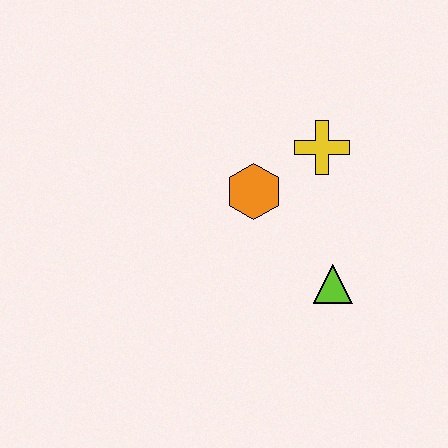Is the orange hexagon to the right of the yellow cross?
No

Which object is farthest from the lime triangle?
The yellow cross is farthest from the lime triangle.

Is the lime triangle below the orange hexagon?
Yes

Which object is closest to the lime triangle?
The orange hexagon is closest to the lime triangle.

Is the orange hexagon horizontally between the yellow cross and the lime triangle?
No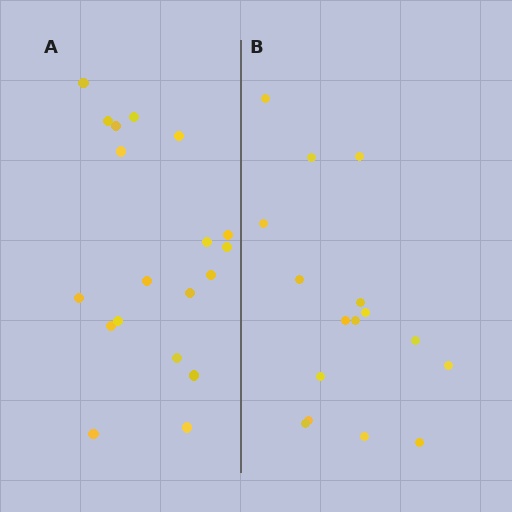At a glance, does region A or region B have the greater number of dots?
Region A (the left region) has more dots.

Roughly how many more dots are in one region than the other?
Region A has just a few more — roughly 2 or 3 more dots than region B.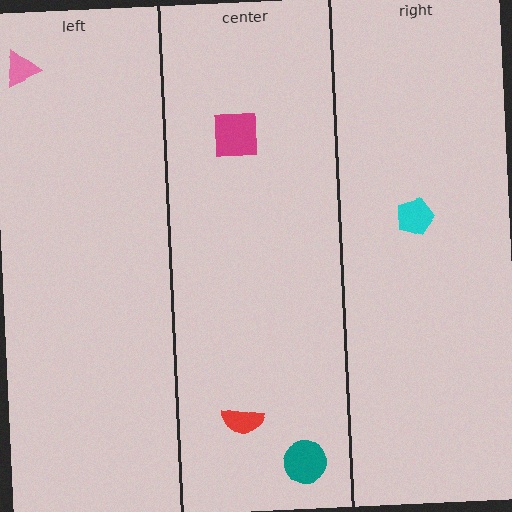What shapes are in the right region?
The cyan pentagon.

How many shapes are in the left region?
1.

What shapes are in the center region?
The teal circle, the red semicircle, the magenta square.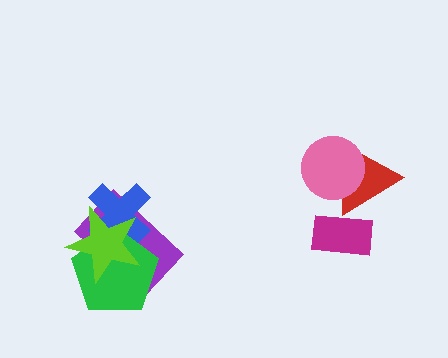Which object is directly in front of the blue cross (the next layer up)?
The green pentagon is directly in front of the blue cross.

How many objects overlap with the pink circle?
1 object overlaps with the pink circle.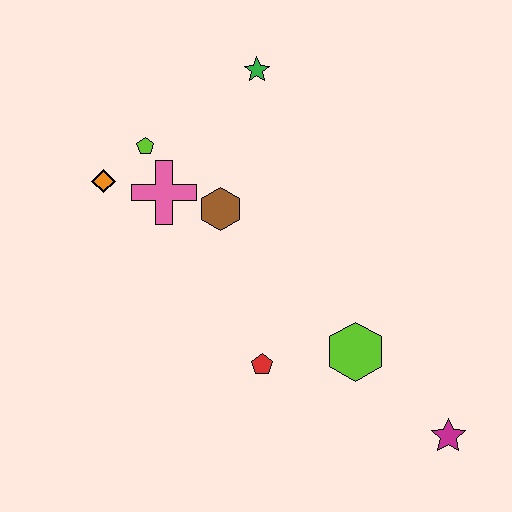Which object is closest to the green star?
The lime pentagon is closest to the green star.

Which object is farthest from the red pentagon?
The green star is farthest from the red pentagon.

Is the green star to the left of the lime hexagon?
Yes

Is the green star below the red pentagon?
No